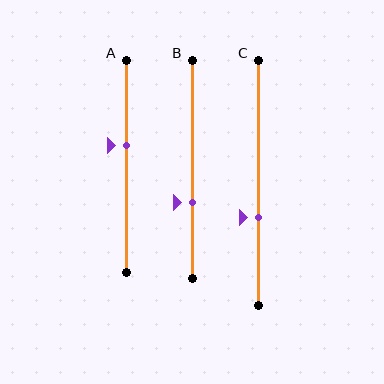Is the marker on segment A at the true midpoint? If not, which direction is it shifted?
No, the marker on segment A is shifted upward by about 10% of the segment length.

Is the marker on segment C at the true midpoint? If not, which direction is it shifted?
No, the marker on segment C is shifted downward by about 14% of the segment length.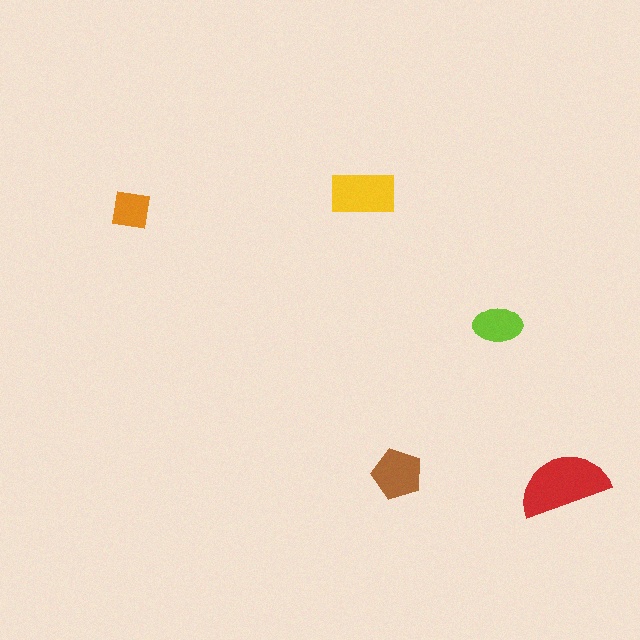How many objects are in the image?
There are 5 objects in the image.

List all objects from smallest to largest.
The orange square, the lime ellipse, the brown pentagon, the yellow rectangle, the red semicircle.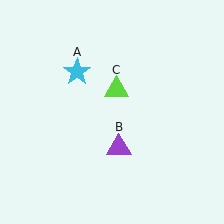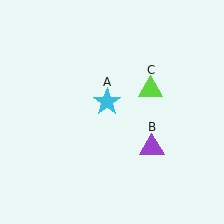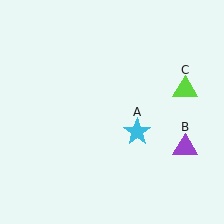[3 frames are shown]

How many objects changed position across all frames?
3 objects changed position: cyan star (object A), purple triangle (object B), lime triangle (object C).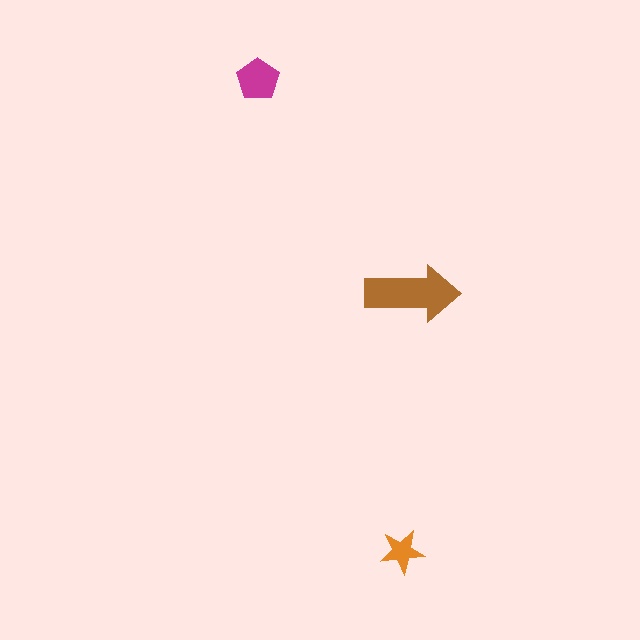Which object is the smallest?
The orange star.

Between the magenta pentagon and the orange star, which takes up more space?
The magenta pentagon.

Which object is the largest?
The brown arrow.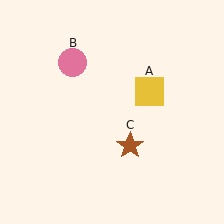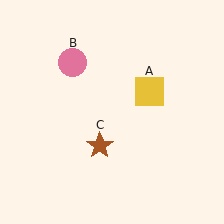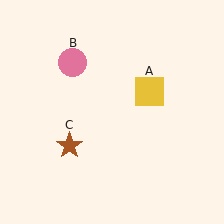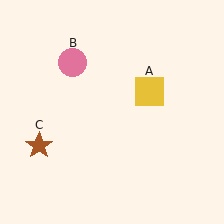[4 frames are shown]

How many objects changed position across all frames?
1 object changed position: brown star (object C).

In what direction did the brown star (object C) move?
The brown star (object C) moved left.